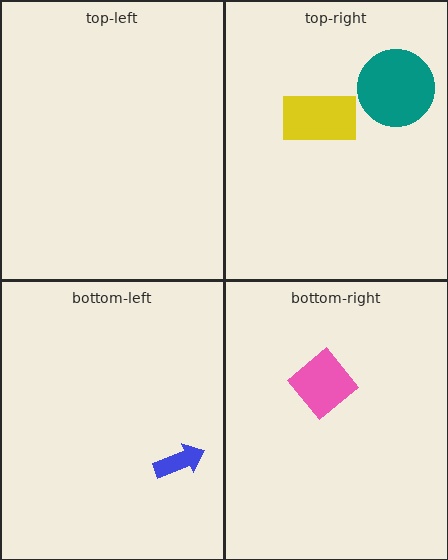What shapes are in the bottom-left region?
The blue arrow.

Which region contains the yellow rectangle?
The top-right region.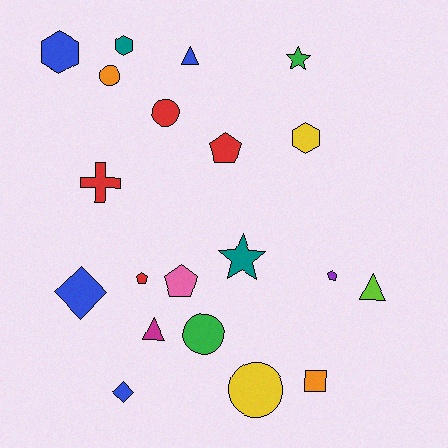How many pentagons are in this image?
There are 4 pentagons.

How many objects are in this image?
There are 20 objects.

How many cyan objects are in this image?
There are no cyan objects.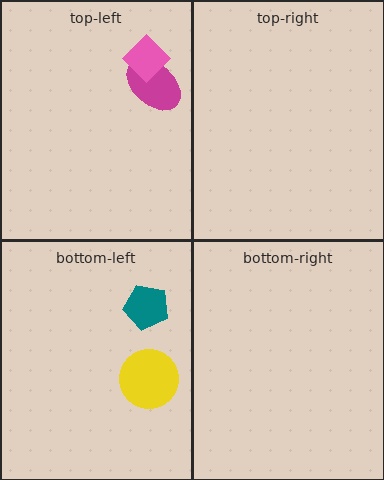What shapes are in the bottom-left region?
The teal pentagon, the yellow circle.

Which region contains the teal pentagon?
The bottom-left region.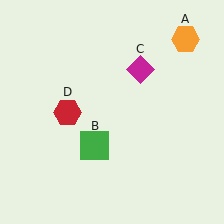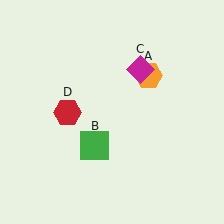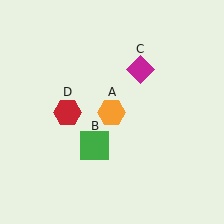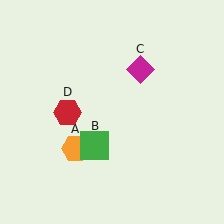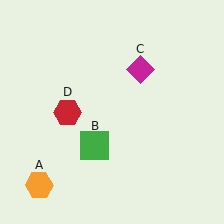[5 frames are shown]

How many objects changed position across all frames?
1 object changed position: orange hexagon (object A).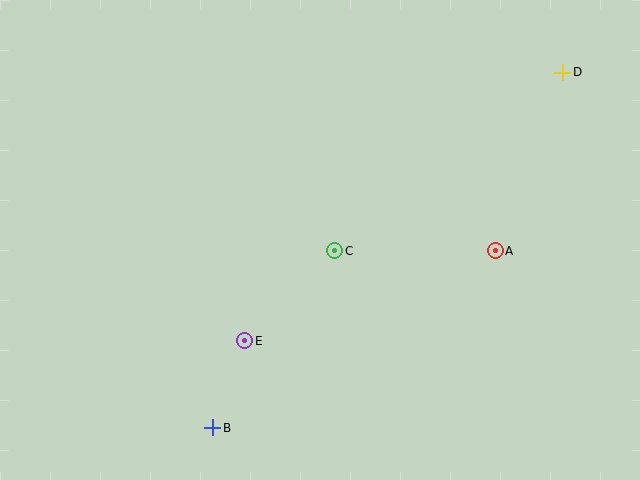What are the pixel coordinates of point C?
Point C is at (335, 251).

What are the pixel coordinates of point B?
Point B is at (213, 428).